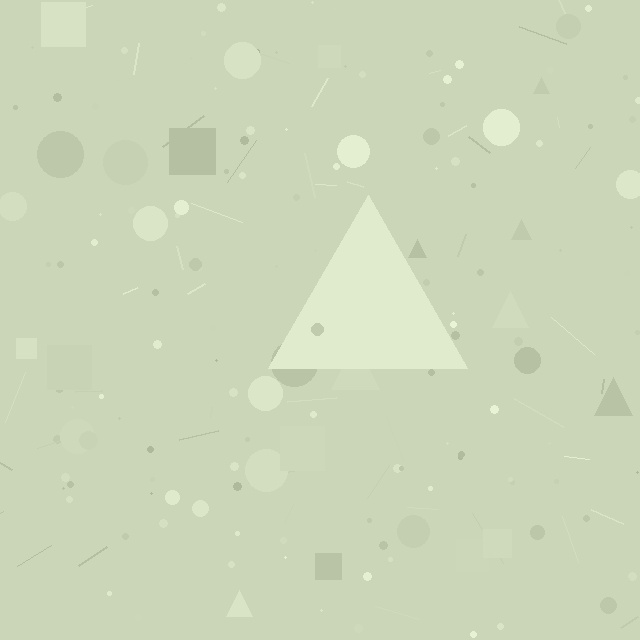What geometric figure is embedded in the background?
A triangle is embedded in the background.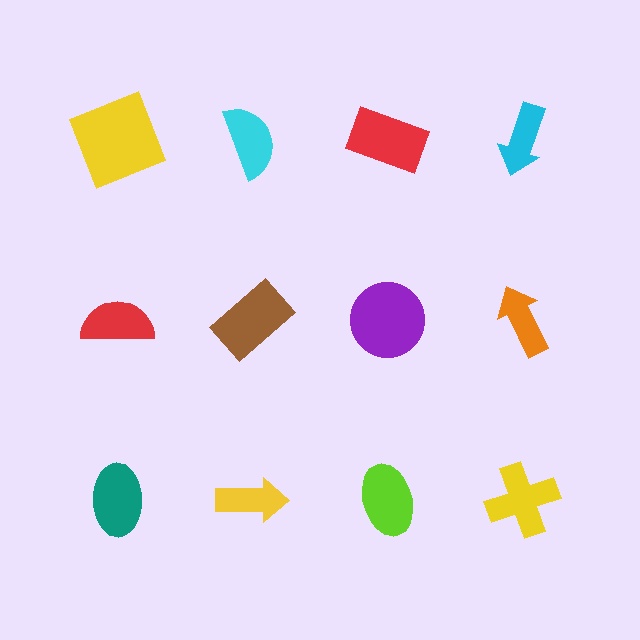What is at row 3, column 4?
A yellow cross.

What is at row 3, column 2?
A yellow arrow.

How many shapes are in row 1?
4 shapes.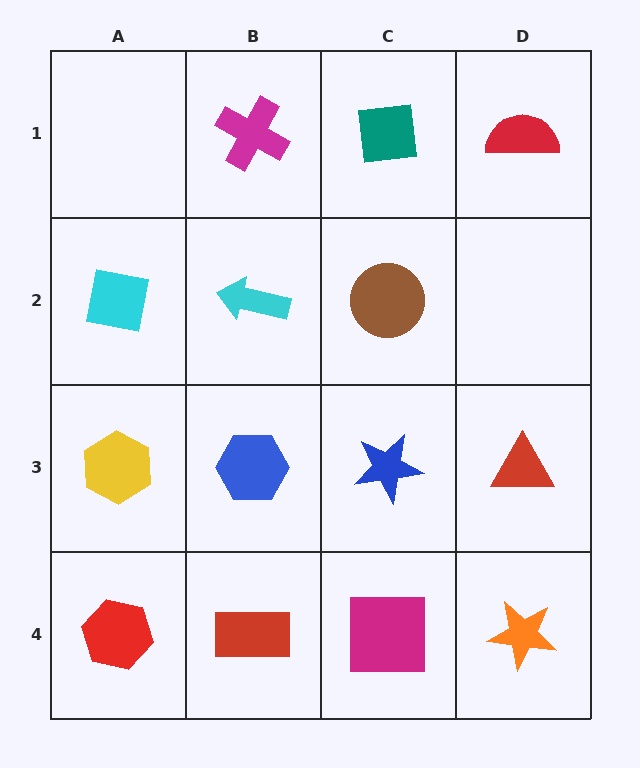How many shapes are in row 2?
3 shapes.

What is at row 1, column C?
A teal square.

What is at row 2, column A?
A cyan square.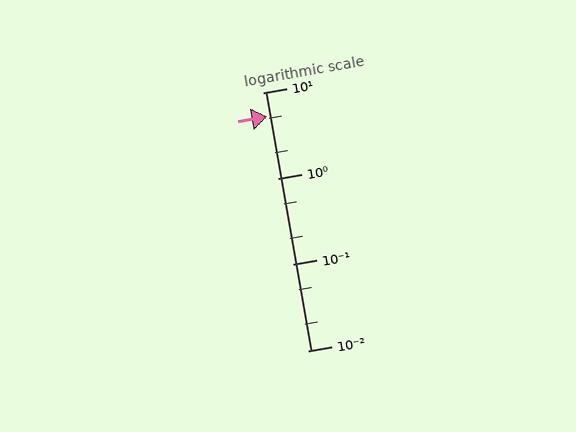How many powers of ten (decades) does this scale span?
The scale spans 3 decades, from 0.01 to 10.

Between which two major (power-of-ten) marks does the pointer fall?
The pointer is between 1 and 10.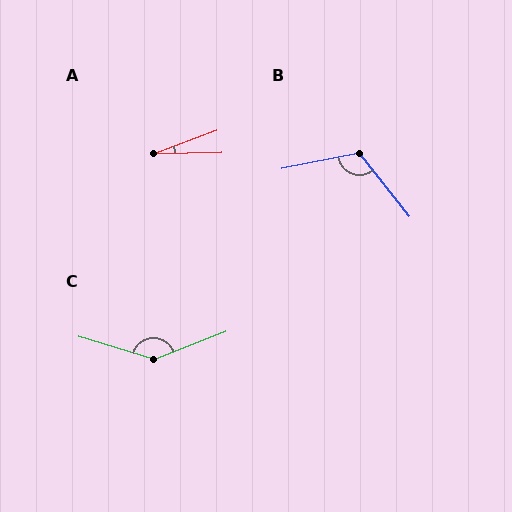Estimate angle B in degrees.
Approximately 117 degrees.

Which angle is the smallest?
A, at approximately 19 degrees.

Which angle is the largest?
C, at approximately 141 degrees.